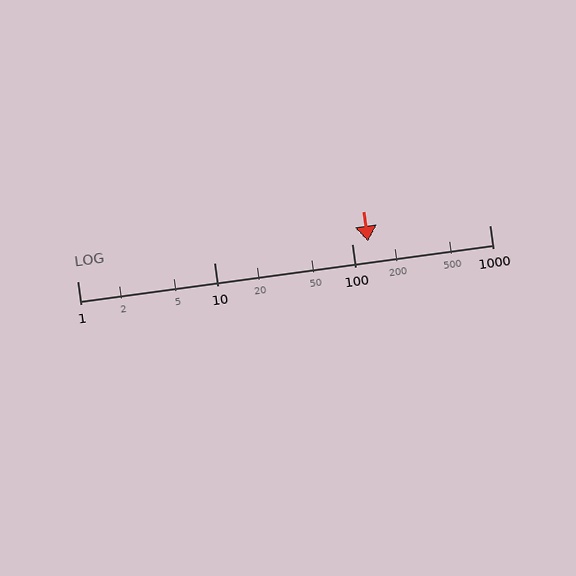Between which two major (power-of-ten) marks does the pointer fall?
The pointer is between 100 and 1000.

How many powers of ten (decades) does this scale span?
The scale spans 3 decades, from 1 to 1000.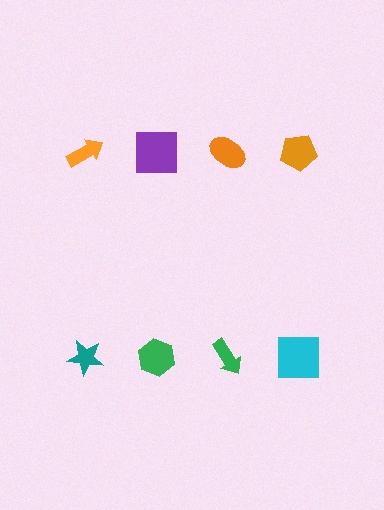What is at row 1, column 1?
An orange arrow.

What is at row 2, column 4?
A cyan square.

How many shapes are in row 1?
4 shapes.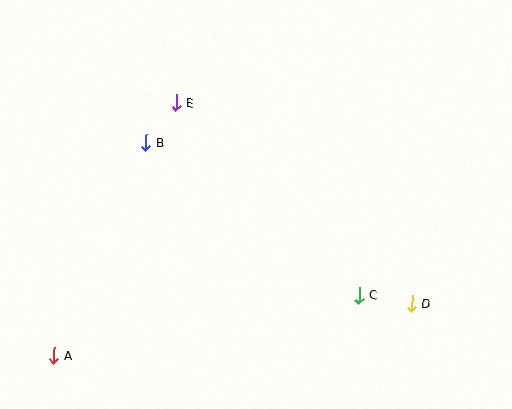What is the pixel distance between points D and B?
The distance between D and B is 311 pixels.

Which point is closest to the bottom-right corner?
Point D is closest to the bottom-right corner.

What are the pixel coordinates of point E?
Point E is at (176, 103).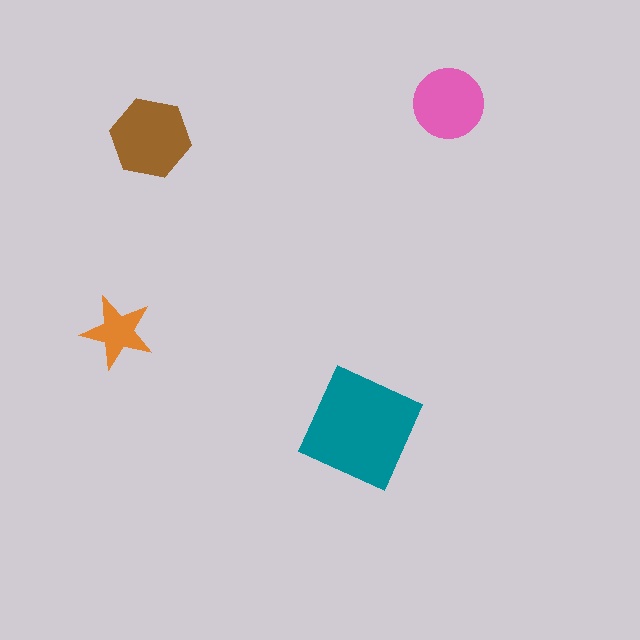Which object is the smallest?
The orange star.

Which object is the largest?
The teal square.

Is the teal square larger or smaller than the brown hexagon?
Larger.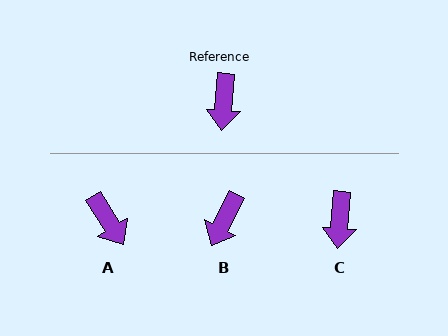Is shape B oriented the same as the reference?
No, it is off by about 22 degrees.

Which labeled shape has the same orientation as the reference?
C.